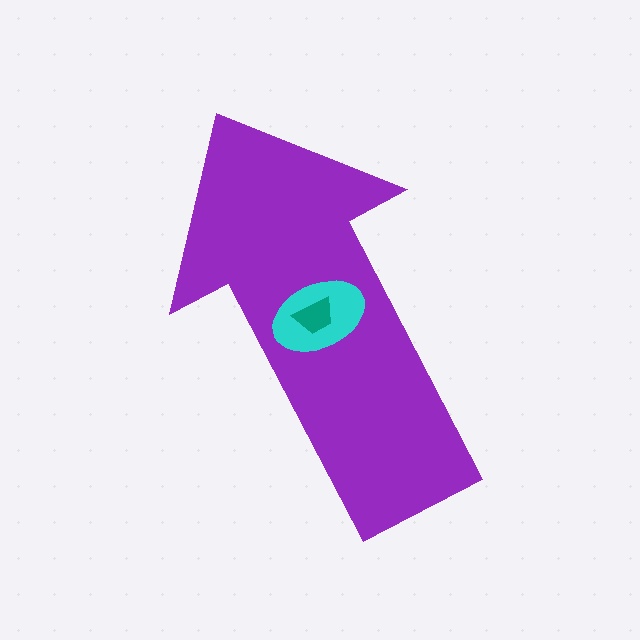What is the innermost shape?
The teal trapezoid.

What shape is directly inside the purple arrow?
The cyan ellipse.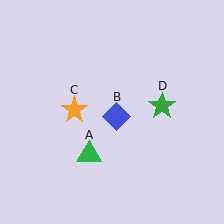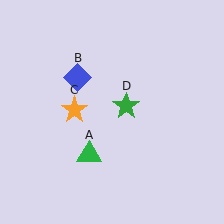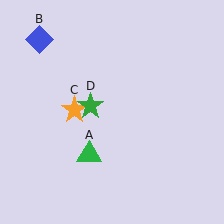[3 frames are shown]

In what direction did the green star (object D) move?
The green star (object D) moved left.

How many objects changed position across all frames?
2 objects changed position: blue diamond (object B), green star (object D).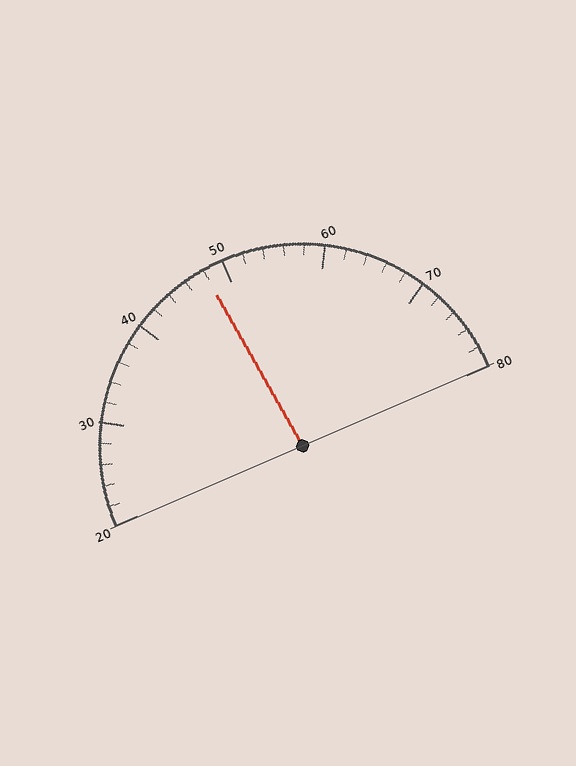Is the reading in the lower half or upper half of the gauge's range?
The reading is in the lower half of the range (20 to 80).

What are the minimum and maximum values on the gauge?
The gauge ranges from 20 to 80.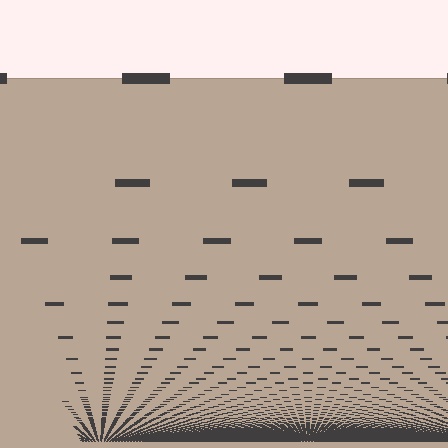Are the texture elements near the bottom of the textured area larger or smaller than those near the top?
Smaller. The gradient is inverted — elements near the bottom are smaller and denser.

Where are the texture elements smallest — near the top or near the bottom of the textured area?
Near the bottom.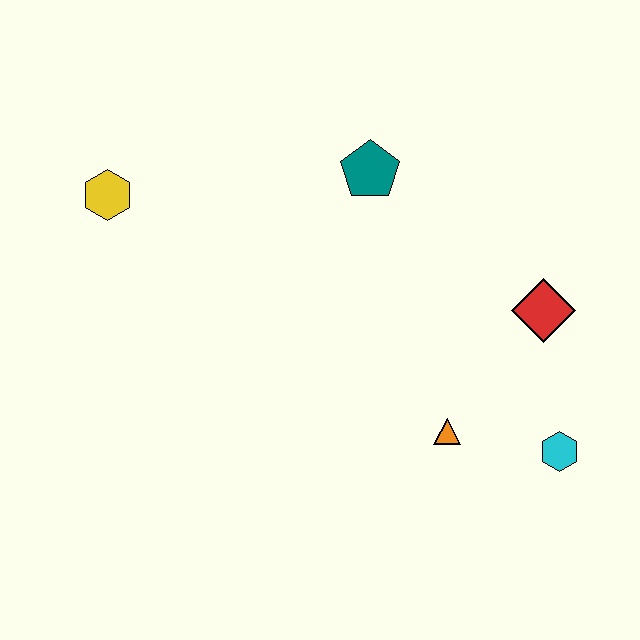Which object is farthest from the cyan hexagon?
The yellow hexagon is farthest from the cyan hexagon.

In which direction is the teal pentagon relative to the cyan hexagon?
The teal pentagon is above the cyan hexagon.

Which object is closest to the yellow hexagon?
The teal pentagon is closest to the yellow hexagon.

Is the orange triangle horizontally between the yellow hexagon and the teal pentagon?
No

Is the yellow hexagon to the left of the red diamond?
Yes